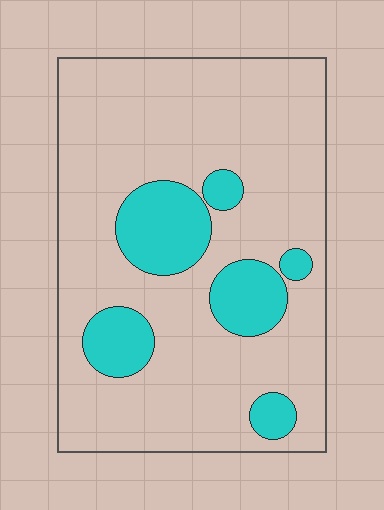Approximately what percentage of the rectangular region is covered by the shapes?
Approximately 20%.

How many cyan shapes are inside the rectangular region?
6.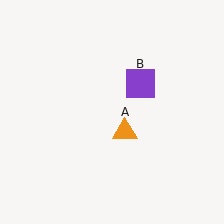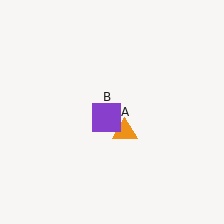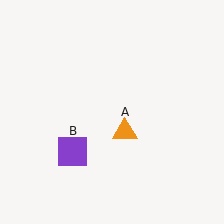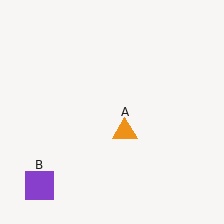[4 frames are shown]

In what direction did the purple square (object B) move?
The purple square (object B) moved down and to the left.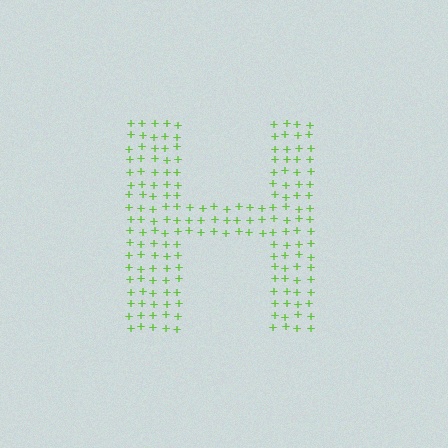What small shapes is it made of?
It is made of small plus signs.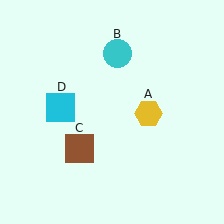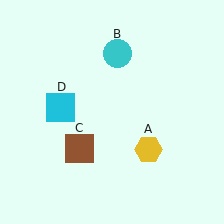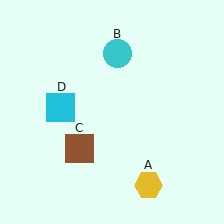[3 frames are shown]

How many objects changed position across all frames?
1 object changed position: yellow hexagon (object A).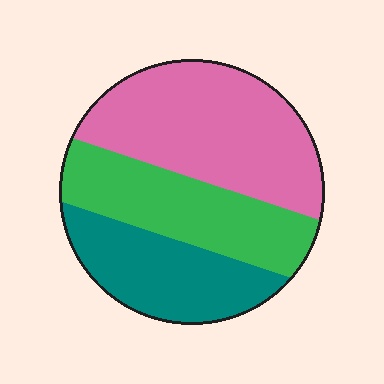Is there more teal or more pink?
Pink.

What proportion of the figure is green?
Green takes up between a sixth and a third of the figure.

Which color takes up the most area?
Pink, at roughly 45%.